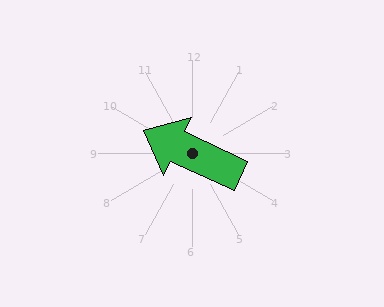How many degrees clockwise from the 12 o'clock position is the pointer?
Approximately 295 degrees.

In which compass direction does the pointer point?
Northwest.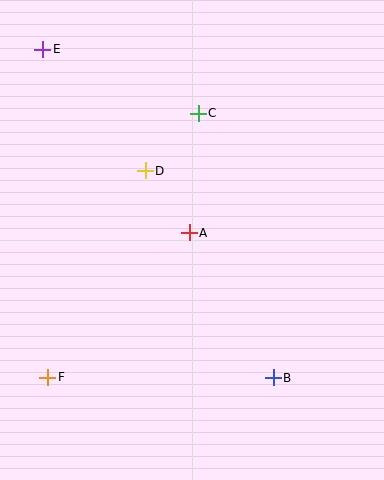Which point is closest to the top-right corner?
Point C is closest to the top-right corner.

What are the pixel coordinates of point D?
Point D is at (145, 171).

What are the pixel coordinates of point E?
Point E is at (43, 49).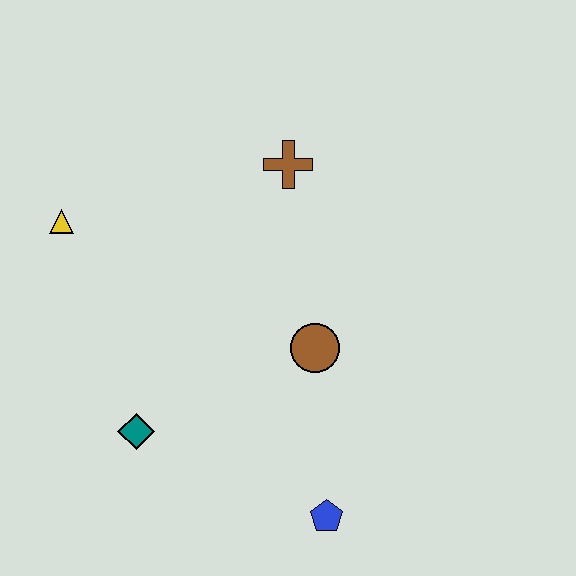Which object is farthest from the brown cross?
The blue pentagon is farthest from the brown cross.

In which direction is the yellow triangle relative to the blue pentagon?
The yellow triangle is above the blue pentagon.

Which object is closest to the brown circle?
The blue pentagon is closest to the brown circle.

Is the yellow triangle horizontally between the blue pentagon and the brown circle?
No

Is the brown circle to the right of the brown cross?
Yes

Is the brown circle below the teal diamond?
No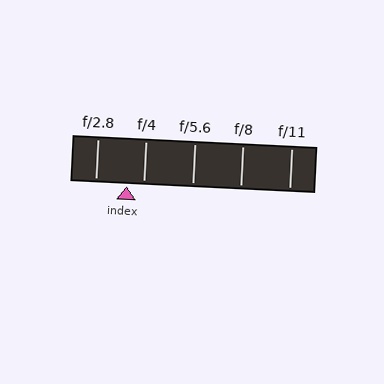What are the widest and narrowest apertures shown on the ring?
The widest aperture shown is f/2.8 and the narrowest is f/11.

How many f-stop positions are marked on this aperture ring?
There are 5 f-stop positions marked.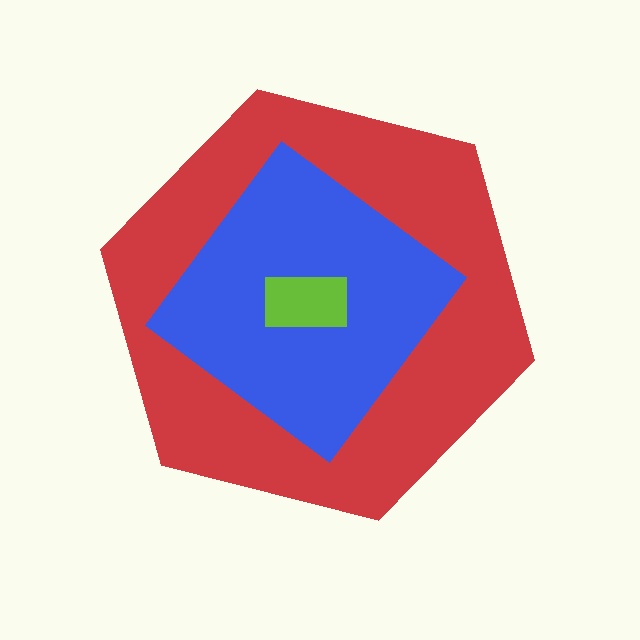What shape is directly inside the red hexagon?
The blue diamond.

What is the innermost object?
The lime rectangle.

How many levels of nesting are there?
3.